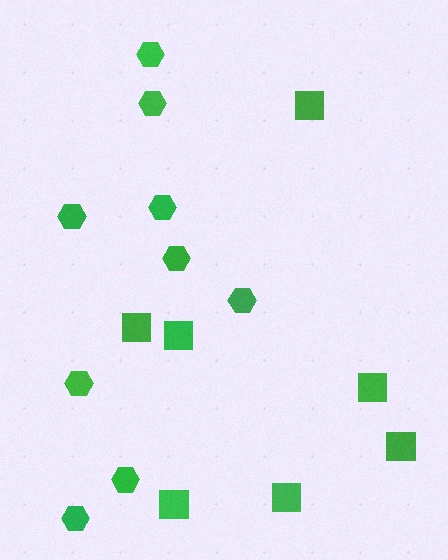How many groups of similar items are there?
There are 2 groups: one group of squares (7) and one group of hexagons (9).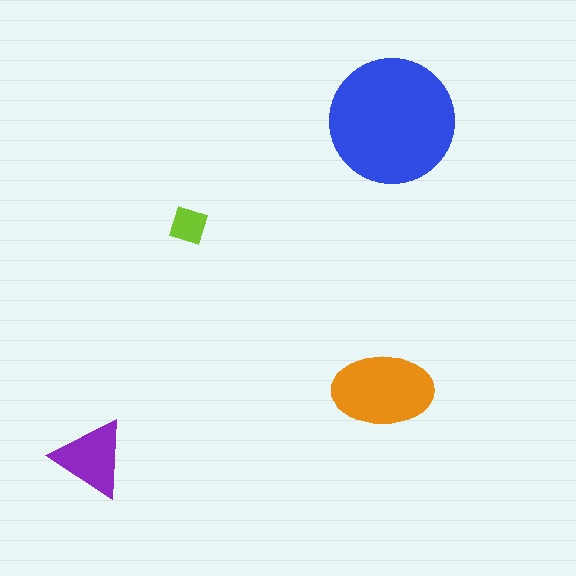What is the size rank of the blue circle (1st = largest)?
1st.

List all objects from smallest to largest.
The lime diamond, the purple triangle, the orange ellipse, the blue circle.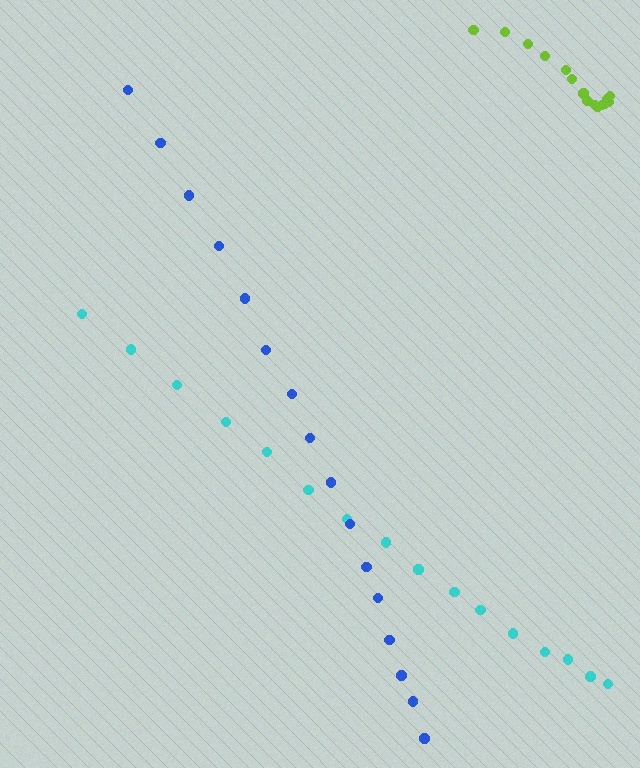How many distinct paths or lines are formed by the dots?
There are 3 distinct paths.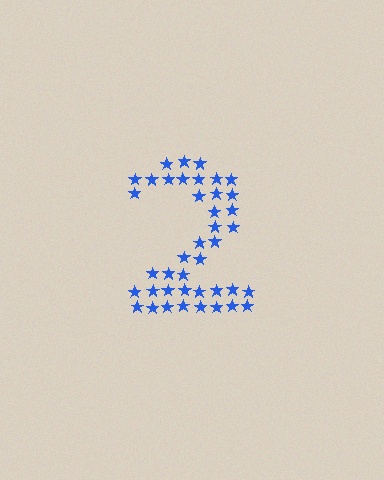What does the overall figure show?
The overall figure shows the digit 2.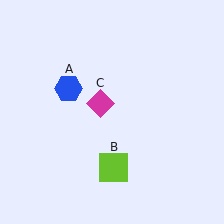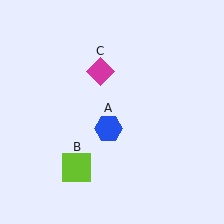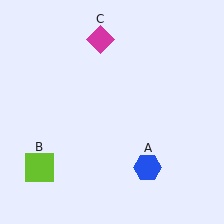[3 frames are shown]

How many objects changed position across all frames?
3 objects changed position: blue hexagon (object A), lime square (object B), magenta diamond (object C).